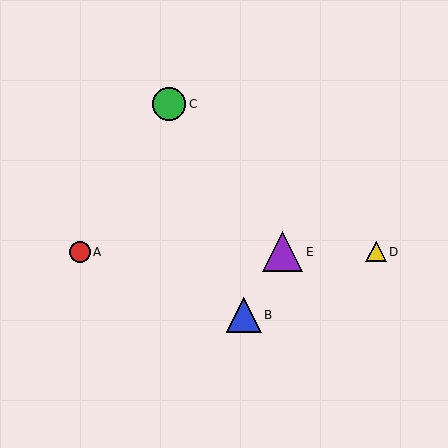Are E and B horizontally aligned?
No, E is at y≈252 and B is at y≈315.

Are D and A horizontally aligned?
Yes, both are at y≈252.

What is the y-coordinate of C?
Object C is at y≈104.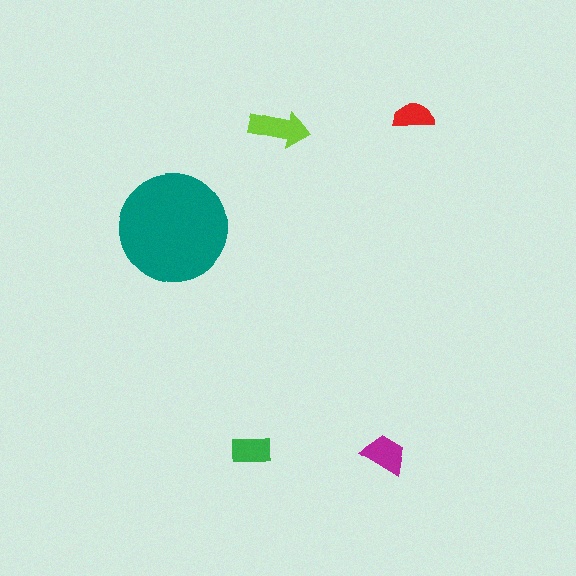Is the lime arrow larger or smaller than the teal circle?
Smaller.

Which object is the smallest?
The red semicircle.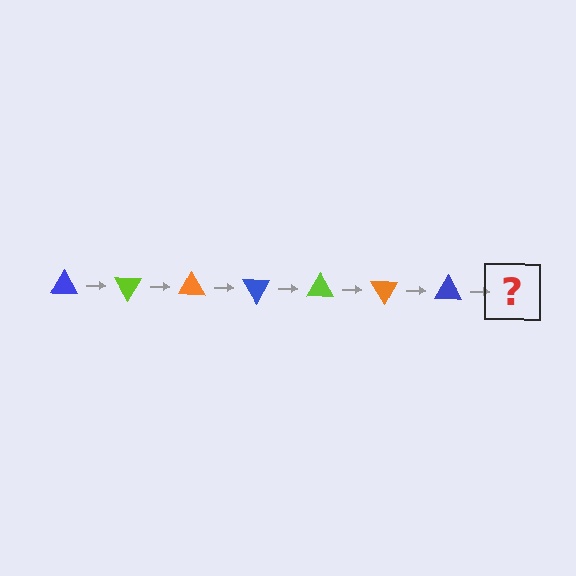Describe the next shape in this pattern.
It should be a lime triangle, rotated 420 degrees from the start.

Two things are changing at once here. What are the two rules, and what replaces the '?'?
The two rules are that it rotates 60 degrees each step and the color cycles through blue, lime, and orange. The '?' should be a lime triangle, rotated 420 degrees from the start.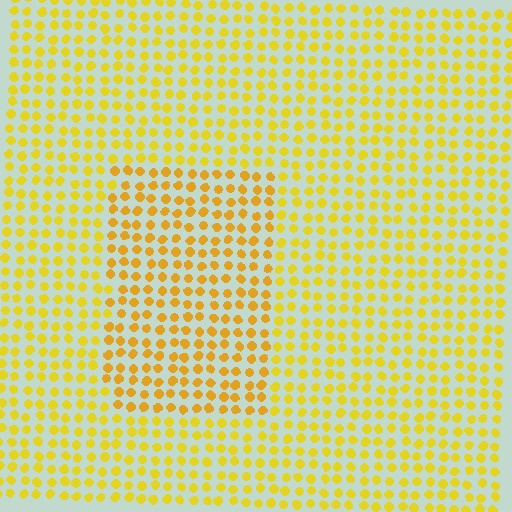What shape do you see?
I see a rectangle.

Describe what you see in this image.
The image is filled with small yellow elements in a uniform arrangement. A rectangle-shaped region is visible where the elements are tinted to a slightly different hue, forming a subtle color boundary.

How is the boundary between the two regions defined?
The boundary is defined purely by a slight shift in hue (about 16 degrees). Spacing, size, and orientation are identical on both sides.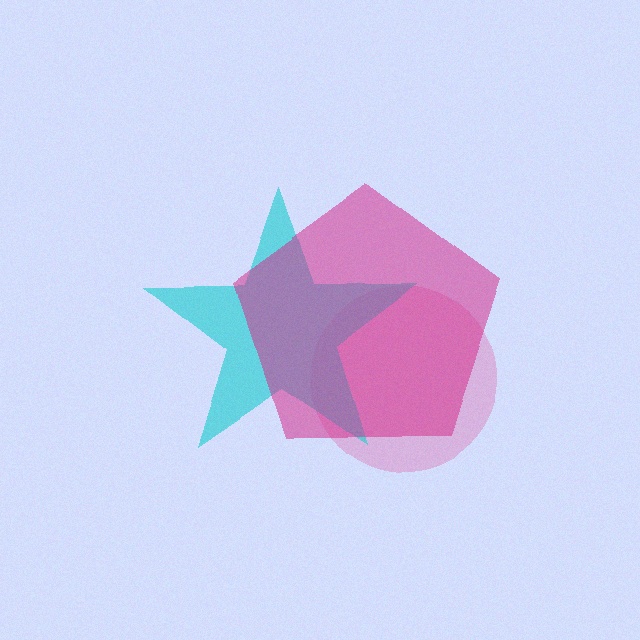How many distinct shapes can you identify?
There are 3 distinct shapes: a pink circle, a cyan star, a magenta pentagon.